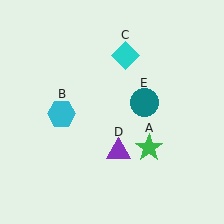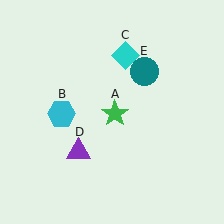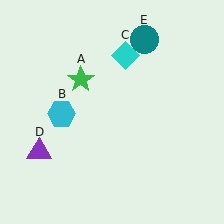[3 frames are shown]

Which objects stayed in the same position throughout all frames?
Cyan hexagon (object B) and cyan diamond (object C) remained stationary.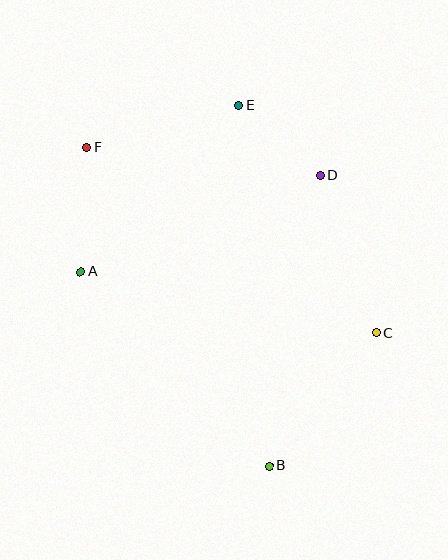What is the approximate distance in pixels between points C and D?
The distance between C and D is approximately 167 pixels.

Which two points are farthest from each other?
Points B and F are farthest from each other.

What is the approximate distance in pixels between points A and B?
The distance between A and B is approximately 270 pixels.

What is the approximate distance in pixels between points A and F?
The distance between A and F is approximately 124 pixels.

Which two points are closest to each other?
Points D and E are closest to each other.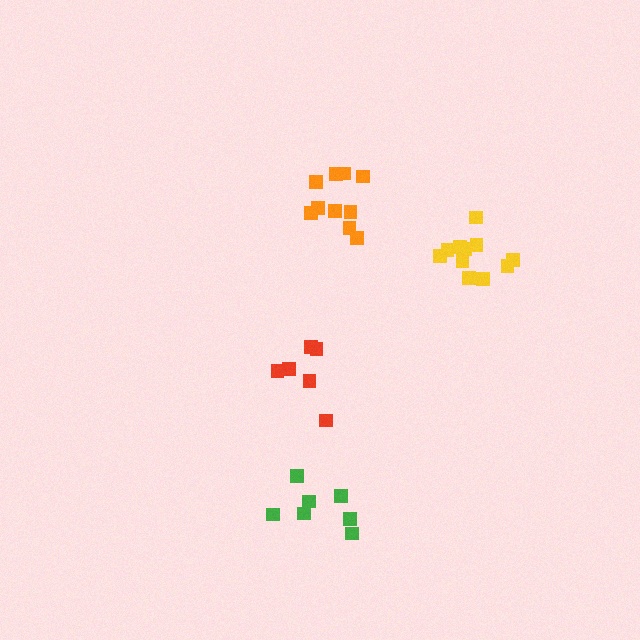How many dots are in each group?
Group 1: 11 dots, Group 2: 10 dots, Group 3: 6 dots, Group 4: 7 dots (34 total).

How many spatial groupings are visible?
There are 4 spatial groupings.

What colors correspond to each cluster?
The clusters are colored: yellow, orange, red, green.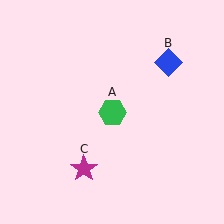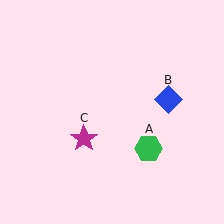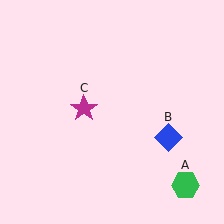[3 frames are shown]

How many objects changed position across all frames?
3 objects changed position: green hexagon (object A), blue diamond (object B), magenta star (object C).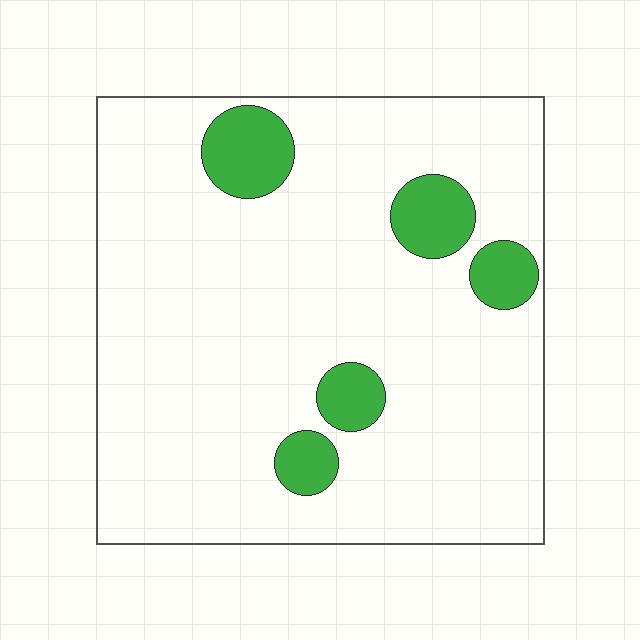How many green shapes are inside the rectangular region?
5.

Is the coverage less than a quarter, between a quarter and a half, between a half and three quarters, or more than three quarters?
Less than a quarter.